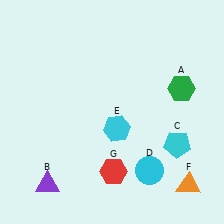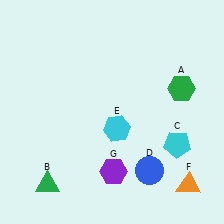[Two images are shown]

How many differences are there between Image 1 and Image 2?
There are 3 differences between the two images.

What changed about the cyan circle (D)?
In Image 1, D is cyan. In Image 2, it changed to blue.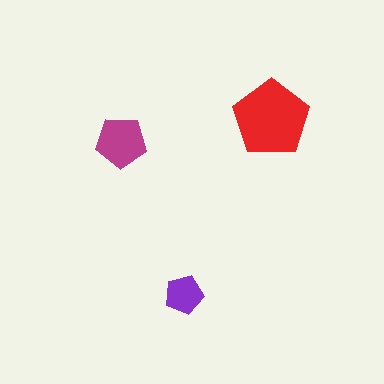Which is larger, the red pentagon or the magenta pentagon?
The red one.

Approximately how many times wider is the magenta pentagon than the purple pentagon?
About 1.5 times wider.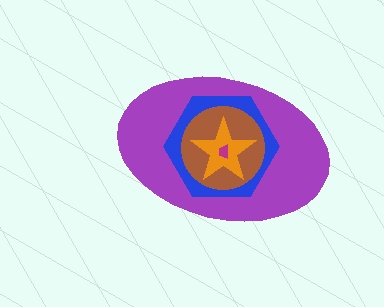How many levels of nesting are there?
5.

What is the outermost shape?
The purple ellipse.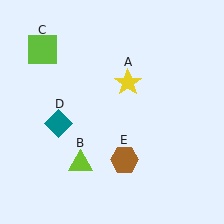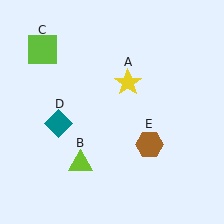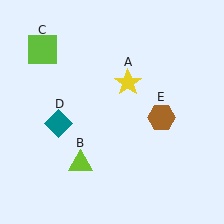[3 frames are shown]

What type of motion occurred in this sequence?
The brown hexagon (object E) rotated counterclockwise around the center of the scene.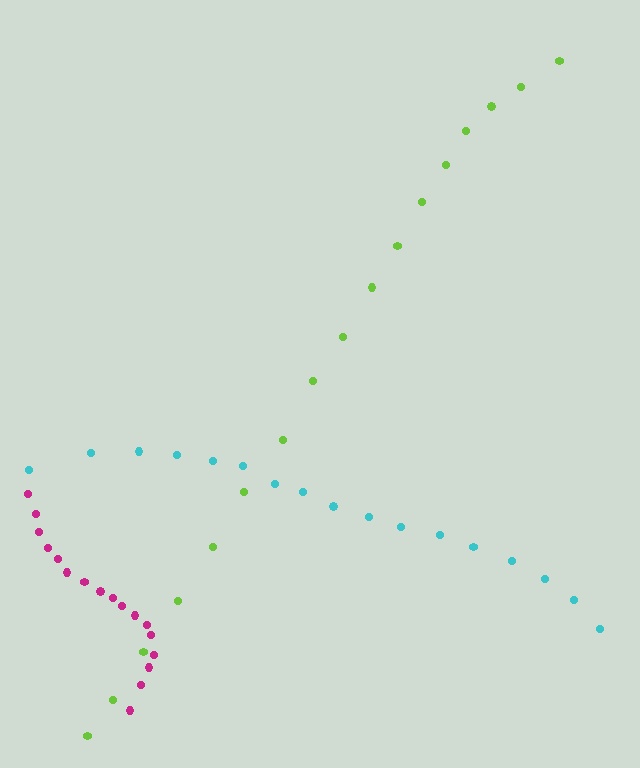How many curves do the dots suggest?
There are 3 distinct paths.